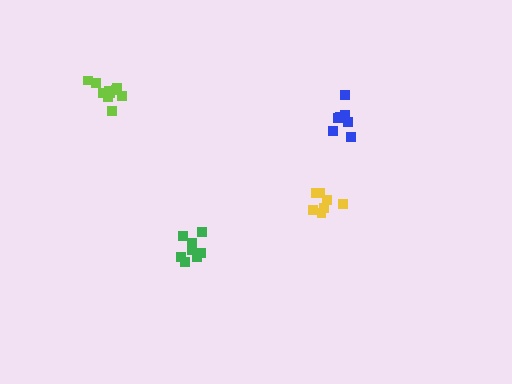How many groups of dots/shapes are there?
There are 4 groups.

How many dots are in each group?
Group 1: 7 dots, Group 2: 10 dots, Group 3: 8 dots, Group 4: 7 dots (32 total).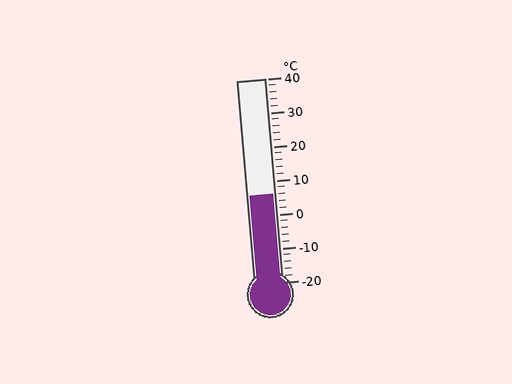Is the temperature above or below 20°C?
The temperature is below 20°C.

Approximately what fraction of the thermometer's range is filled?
The thermometer is filled to approximately 45% of its range.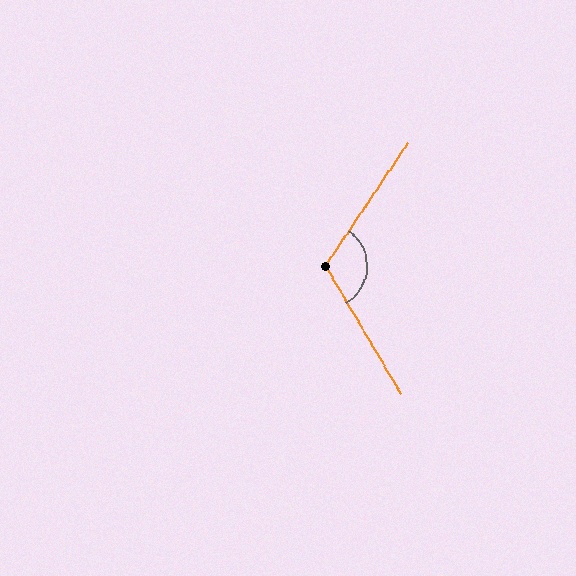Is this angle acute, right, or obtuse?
It is obtuse.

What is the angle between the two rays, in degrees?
Approximately 115 degrees.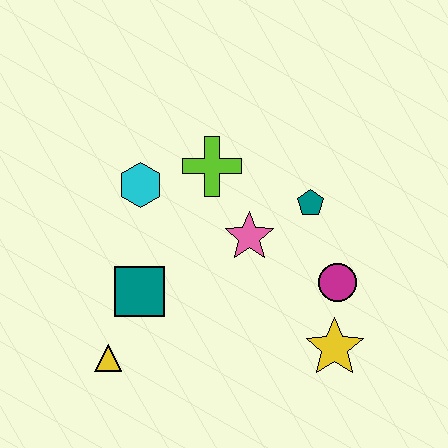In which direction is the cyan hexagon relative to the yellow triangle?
The cyan hexagon is above the yellow triangle.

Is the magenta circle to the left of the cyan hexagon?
No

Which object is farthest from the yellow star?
The cyan hexagon is farthest from the yellow star.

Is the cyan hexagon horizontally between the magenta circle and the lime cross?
No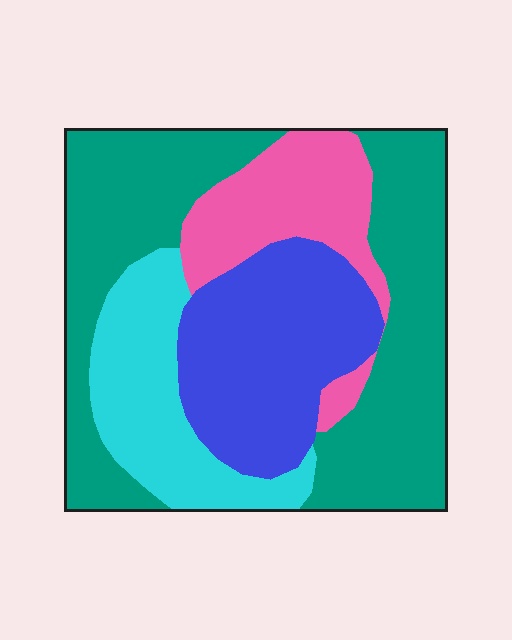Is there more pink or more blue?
Blue.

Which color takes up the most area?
Teal, at roughly 45%.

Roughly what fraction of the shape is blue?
Blue covers roughly 25% of the shape.